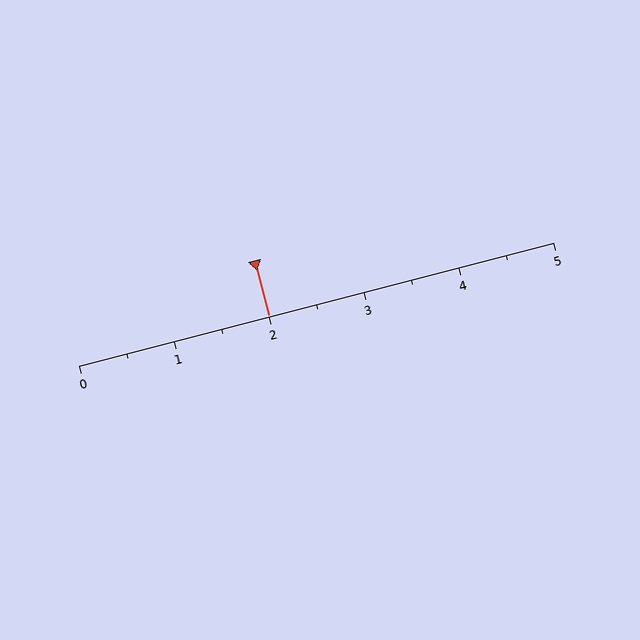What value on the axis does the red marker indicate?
The marker indicates approximately 2.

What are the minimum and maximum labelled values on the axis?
The axis runs from 0 to 5.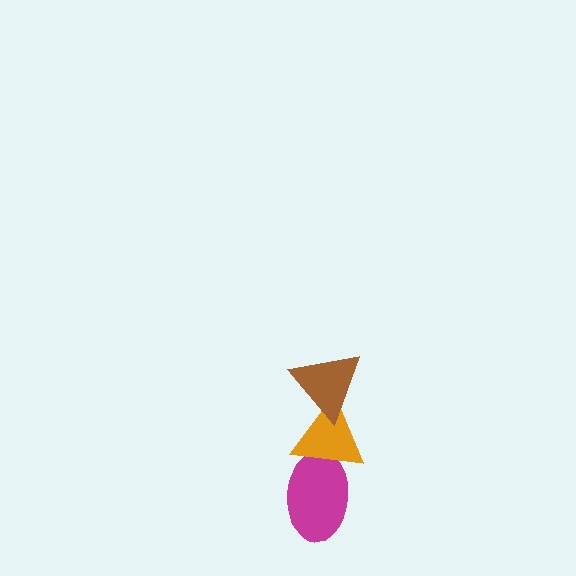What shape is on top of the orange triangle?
The brown triangle is on top of the orange triangle.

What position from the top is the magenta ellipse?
The magenta ellipse is 3rd from the top.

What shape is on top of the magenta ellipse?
The orange triangle is on top of the magenta ellipse.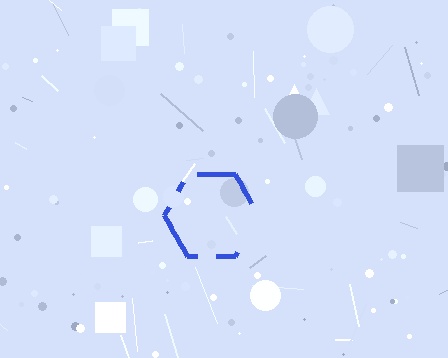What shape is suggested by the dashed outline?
The dashed outline suggests a hexagon.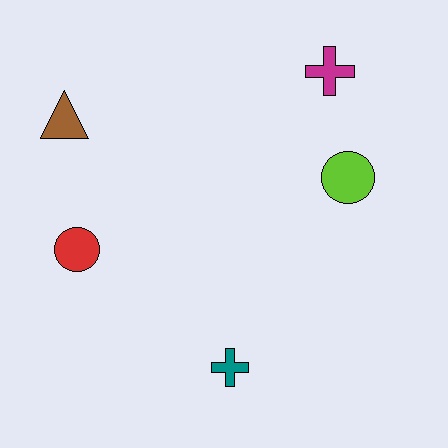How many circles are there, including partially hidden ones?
There are 2 circles.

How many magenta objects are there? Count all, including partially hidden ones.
There is 1 magenta object.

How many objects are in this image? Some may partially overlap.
There are 5 objects.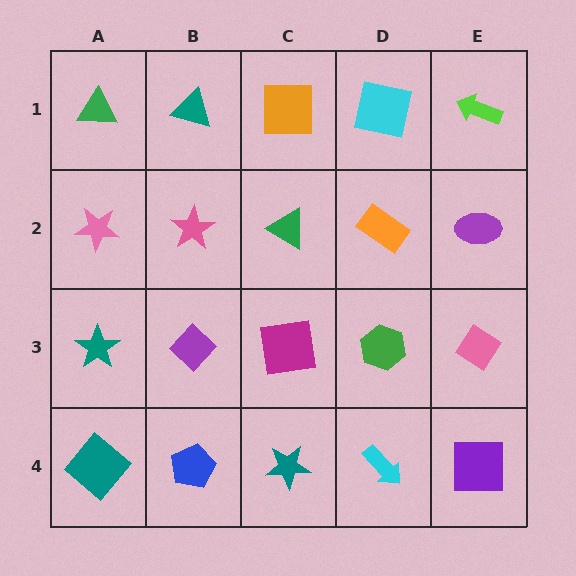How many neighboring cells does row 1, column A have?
2.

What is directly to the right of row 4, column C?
A cyan arrow.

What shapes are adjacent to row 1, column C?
A green triangle (row 2, column C), a teal triangle (row 1, column B), a cyan square (row 1, column D).